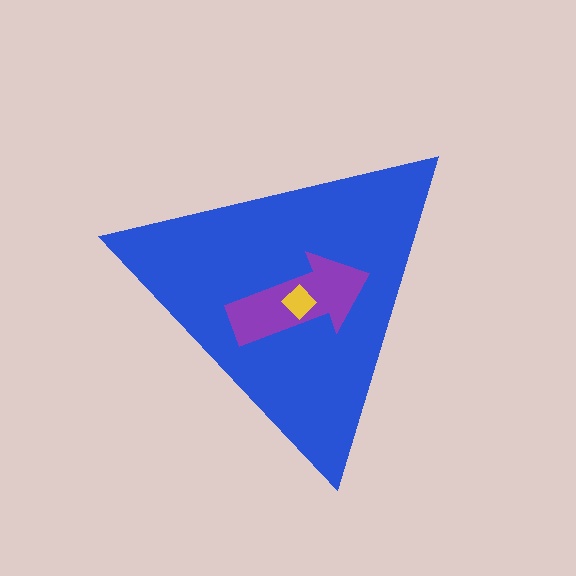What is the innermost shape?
The yellow diamond.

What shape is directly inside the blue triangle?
The purple arrow.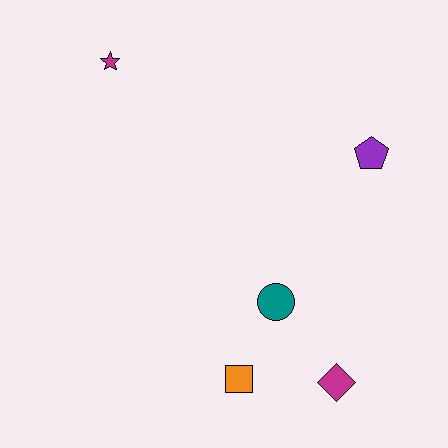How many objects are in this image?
There are 5 objects.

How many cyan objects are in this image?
There are no cyan objects.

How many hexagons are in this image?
There are no hexagons.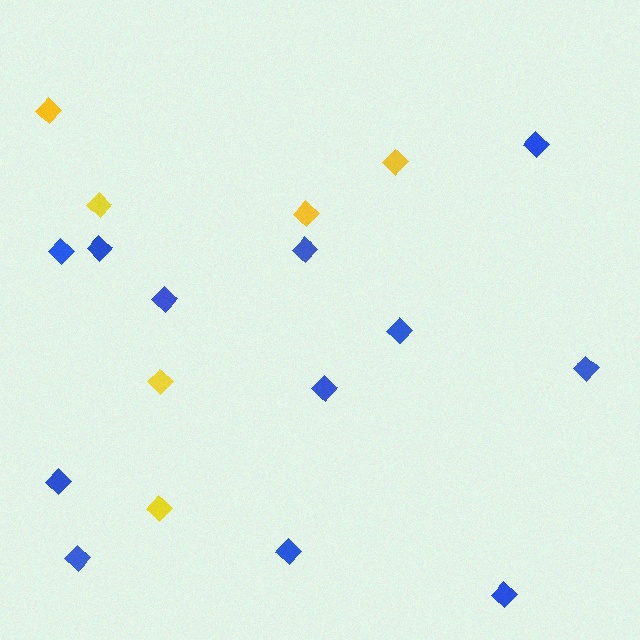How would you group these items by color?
There are 2 groups: one group of yellow diamonds (6) and one group of blue diamonds (12).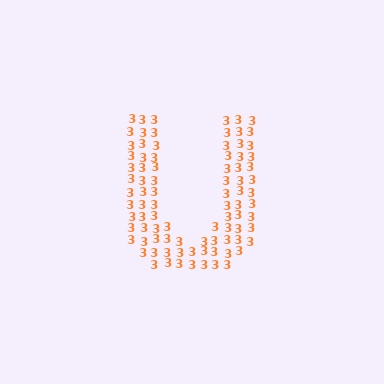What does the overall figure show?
The overall figure shows the letter U.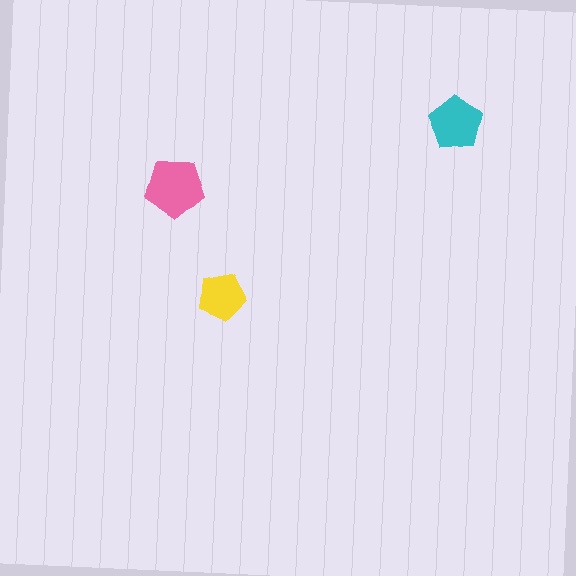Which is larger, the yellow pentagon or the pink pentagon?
The pink one.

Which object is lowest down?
The yellow pentagon is bottommost.